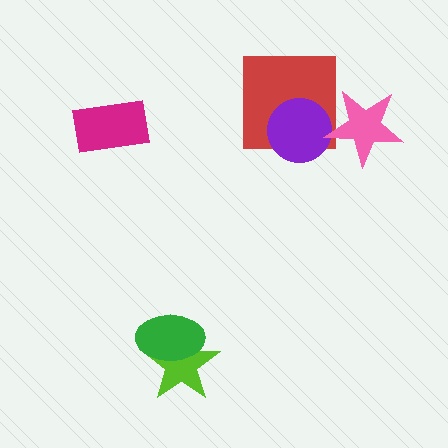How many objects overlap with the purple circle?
2 objects overlap with the purple circle.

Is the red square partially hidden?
Yes, it is partially covered by another shape.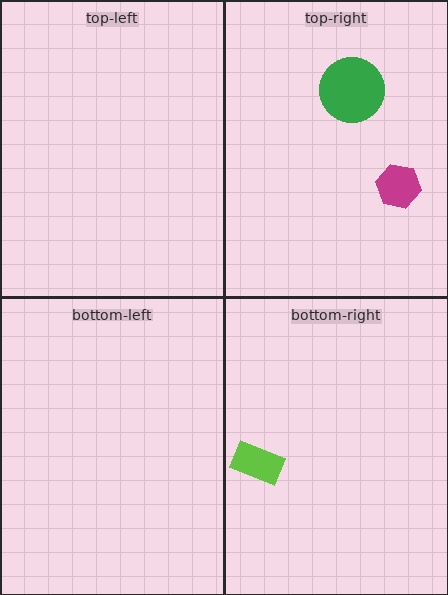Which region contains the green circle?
The top-right region.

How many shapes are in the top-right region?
2.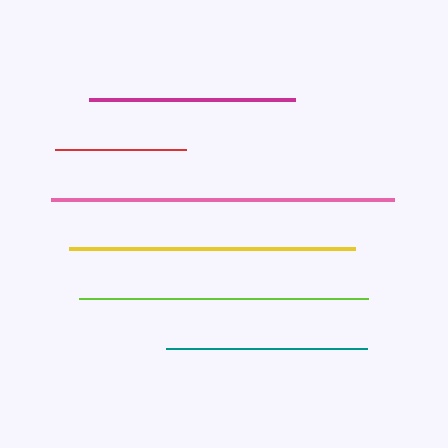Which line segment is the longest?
The pink line is the longest at approximately 343 pixels.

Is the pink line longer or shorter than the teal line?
The pink line is longer than the teal line.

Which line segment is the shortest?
The red line is the shortest at approximately 131 pixels.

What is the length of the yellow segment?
The yellow segment is approximately 286 pixels long.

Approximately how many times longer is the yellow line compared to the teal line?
The yellow line is approximately 1.4 times the length of the teal line.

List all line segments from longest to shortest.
From longest to shortest: pink, lime, yellow, magenta, teal, red.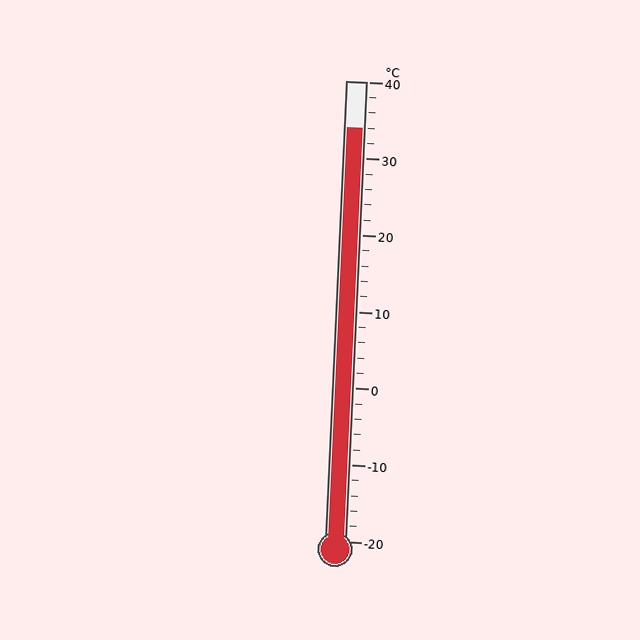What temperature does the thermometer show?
The thermometer shows approximately 34°C.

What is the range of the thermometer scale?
The thermometer scale ranges from -20°C to 40°C.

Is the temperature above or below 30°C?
The temperature is above 30°C.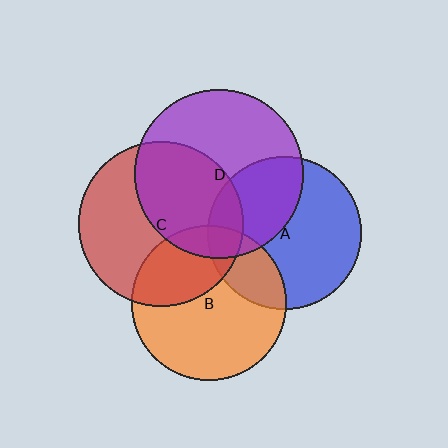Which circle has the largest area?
Circle D (purple).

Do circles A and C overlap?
Yes.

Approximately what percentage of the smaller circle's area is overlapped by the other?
Approximately 15%.